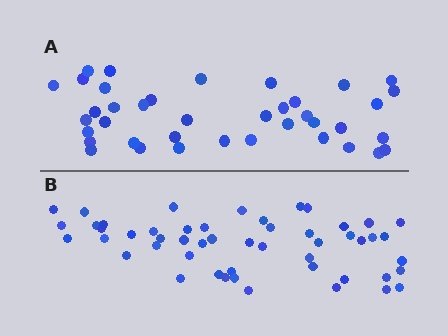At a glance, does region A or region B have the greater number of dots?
Region B (the bottom region) has more dots.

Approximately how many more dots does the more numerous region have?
Region B has roughly 12 or so more dots than region A.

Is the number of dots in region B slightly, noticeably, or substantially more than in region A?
Region B has noticeably more, but not dramatically so. The ratio is roughly 1.3 to 1.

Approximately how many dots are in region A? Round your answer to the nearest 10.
About 40 dots. (The exact count is 39, which rounds to 40.)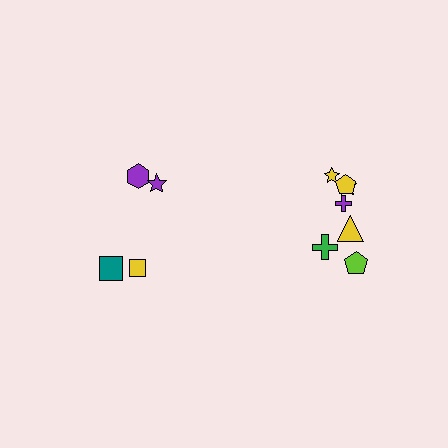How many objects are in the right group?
There are 7 objects.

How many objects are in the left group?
There are 4 objects.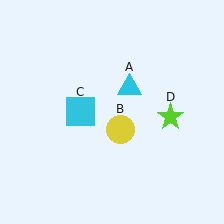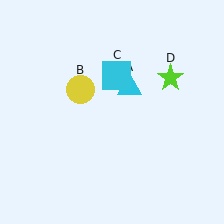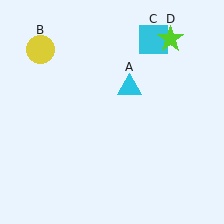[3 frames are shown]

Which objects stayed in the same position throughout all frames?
Cyan triangle (object A) remained stationary.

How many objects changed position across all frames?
3 objects changed position: yellow circle (object B), cyan square (object C), lime star (object D).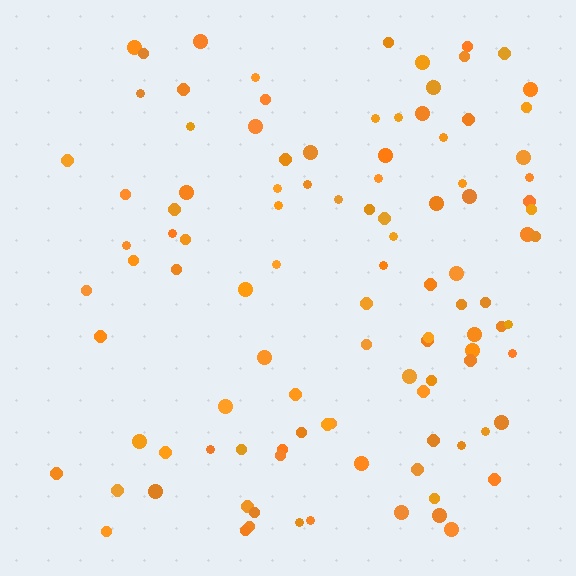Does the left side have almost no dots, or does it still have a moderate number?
Still a moderate number, just noticeably fewer than the right.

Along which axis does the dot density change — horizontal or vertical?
Horizontal.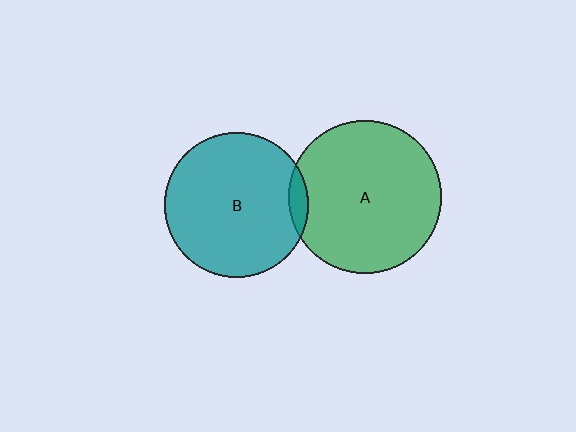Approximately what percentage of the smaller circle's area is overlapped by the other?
Approximately 5%.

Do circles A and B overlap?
Yes.